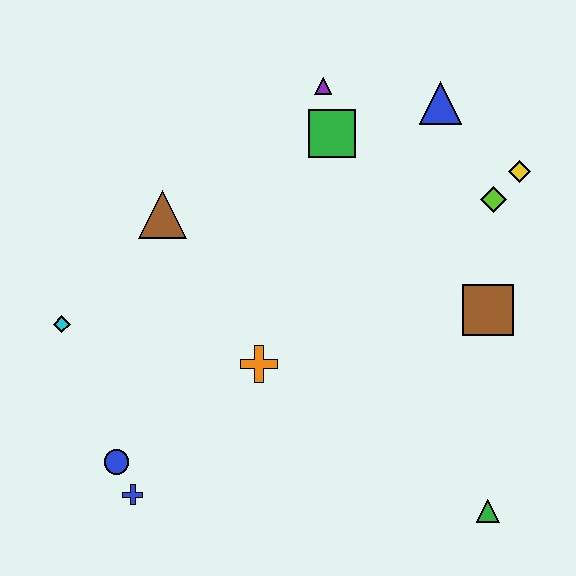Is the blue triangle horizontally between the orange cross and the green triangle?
Yes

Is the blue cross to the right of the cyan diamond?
Yes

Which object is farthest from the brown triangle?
The green triangle is farthest from the brown triangle.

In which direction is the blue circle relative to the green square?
The blue circle is below the green square.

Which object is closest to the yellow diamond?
The lime diamond is closest to the yellow diamond.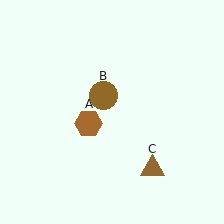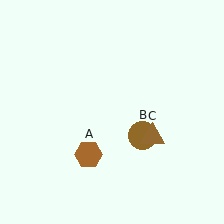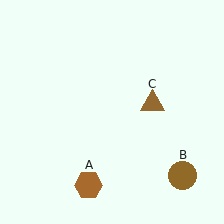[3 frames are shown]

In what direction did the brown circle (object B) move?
The brown circle (object B) moved down and to the right.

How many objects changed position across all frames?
3 objects changed position: brown hexagon (object A), brown circle (object B), brown triangle (object C).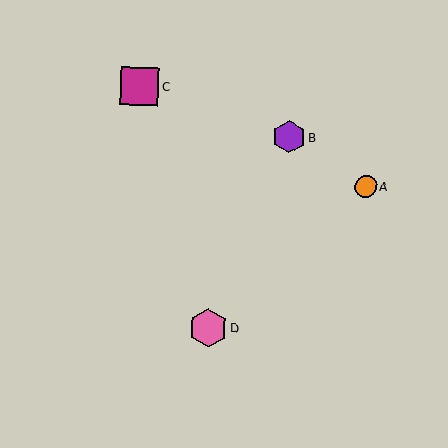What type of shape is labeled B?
Shape B is a purple hexagon.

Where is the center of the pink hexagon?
The center of the pink hexagon is at (208, 328).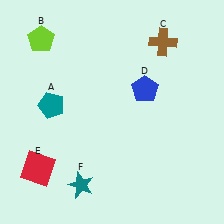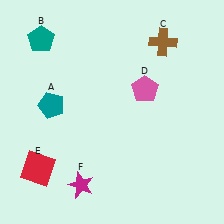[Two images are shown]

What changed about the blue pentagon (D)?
In Image 1, D is blue. In Image 2, it changed to pink.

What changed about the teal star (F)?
In Image 1, F is teal. In Image 2, it changed to magenta.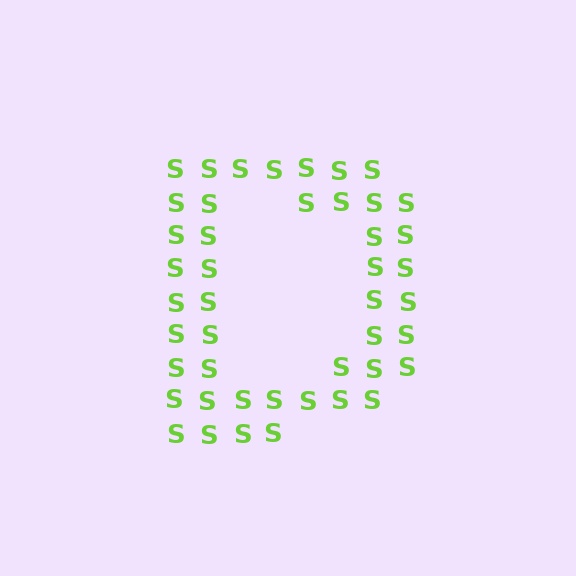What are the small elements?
The small elements are letter S's.